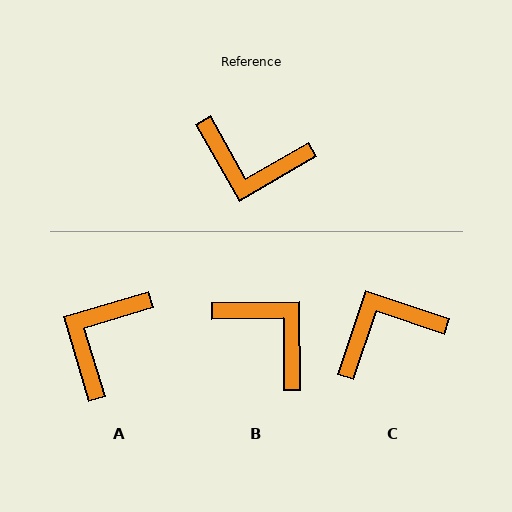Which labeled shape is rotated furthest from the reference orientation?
B, about 151 degrees away.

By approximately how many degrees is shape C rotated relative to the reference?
Approximately 138 degrees clockwise.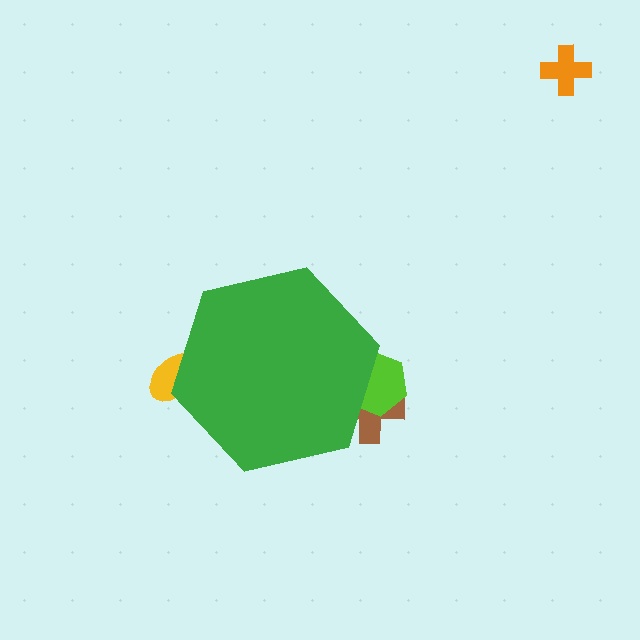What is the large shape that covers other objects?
A green hexagon.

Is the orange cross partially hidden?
No, the orange cross is fully visible.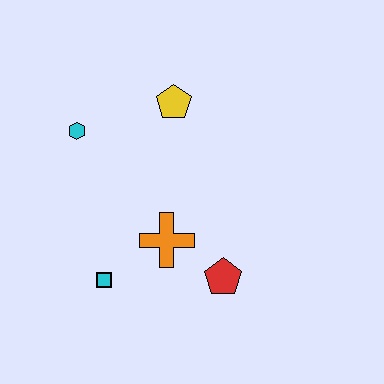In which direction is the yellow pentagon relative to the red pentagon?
The yellow pentagon is above the red pentagon.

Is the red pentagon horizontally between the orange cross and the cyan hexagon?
No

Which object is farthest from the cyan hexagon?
The red pentagon is farthest from the cyan hexagon.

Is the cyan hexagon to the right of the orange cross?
No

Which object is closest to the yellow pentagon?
The cyan hexagon is closest to the yellow pentagon.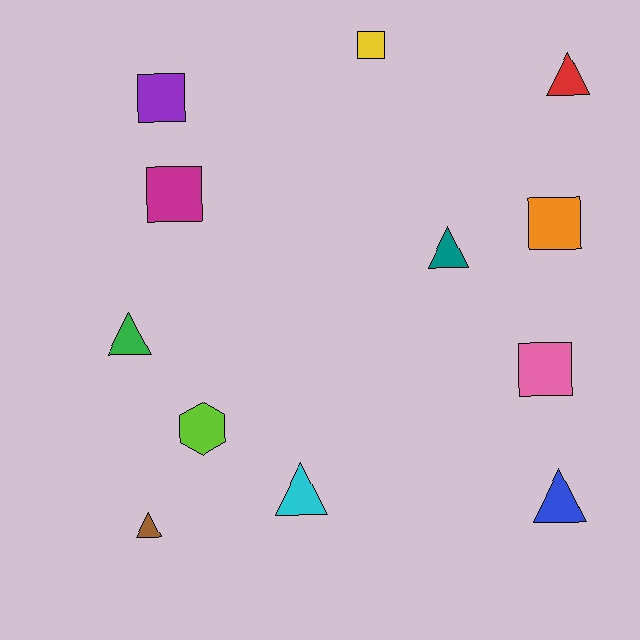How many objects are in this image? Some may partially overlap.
There are 12 objects.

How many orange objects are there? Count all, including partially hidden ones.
There is 1 orange object.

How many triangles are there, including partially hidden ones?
There are 6 triangles.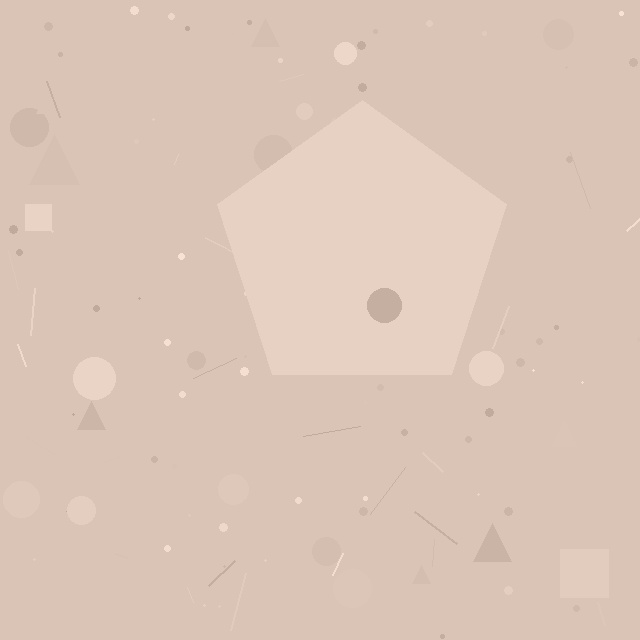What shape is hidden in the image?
A pentagon is hidden in the image.